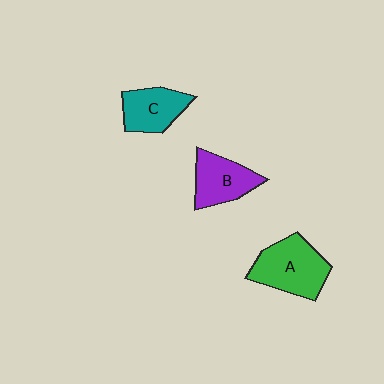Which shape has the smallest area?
Shape C (teal).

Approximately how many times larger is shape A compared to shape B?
Approximately 1.3 times.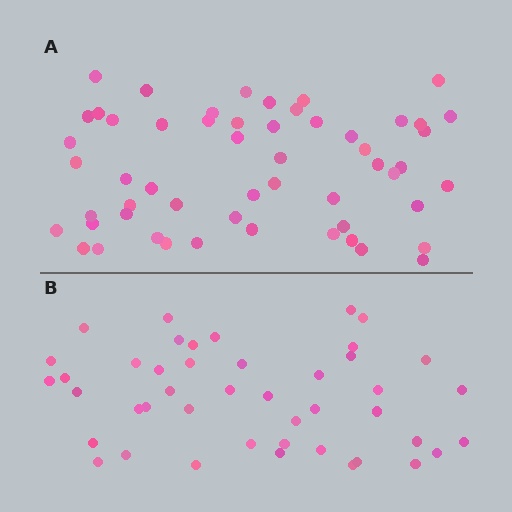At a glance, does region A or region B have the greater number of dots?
Region A (the top region) has more dots.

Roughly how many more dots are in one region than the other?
Region A has roughly 12 or so more dots than region B.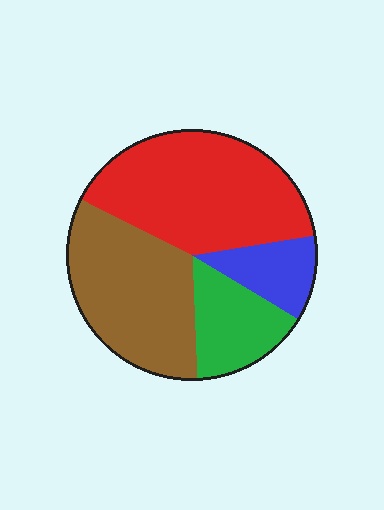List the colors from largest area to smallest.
From largest to smallest: red, brown, green, blue.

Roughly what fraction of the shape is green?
Green covers around 15% of the shape.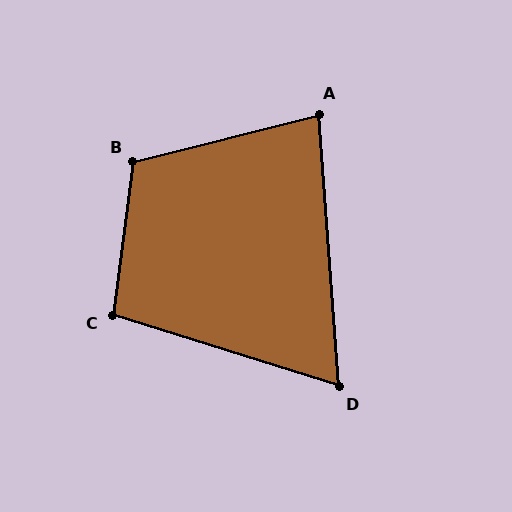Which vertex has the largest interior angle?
B, at approximately 112 degrees.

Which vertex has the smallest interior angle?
D, at approximately 68 degrees.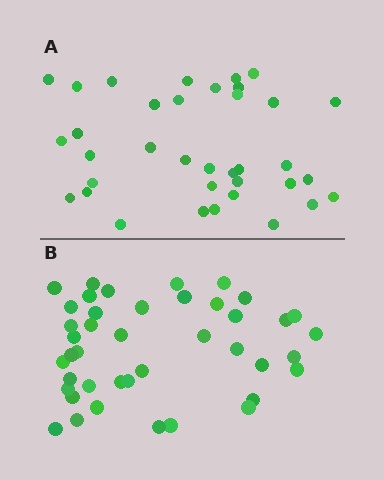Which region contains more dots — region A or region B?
Region B (the bottom region) has more dots.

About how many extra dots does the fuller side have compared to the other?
Region B has about 6 more dots than region A.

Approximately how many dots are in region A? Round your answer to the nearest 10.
About 40 dots. (The exact count is 36, which rounds to 40.)